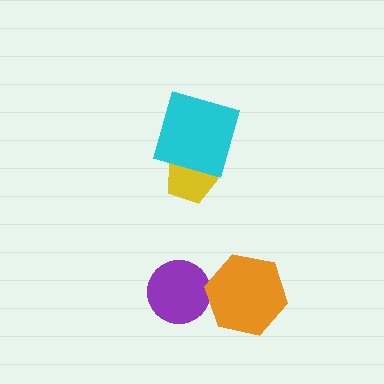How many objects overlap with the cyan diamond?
1 object overlaps with the cyan diamond.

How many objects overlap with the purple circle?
0 objects overlap with the purple circle.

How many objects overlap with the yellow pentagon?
1 object overlaps with the yellow pentagon.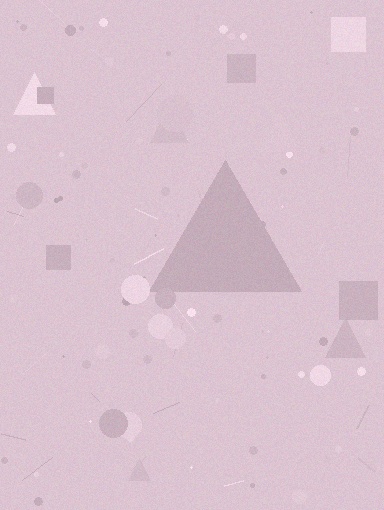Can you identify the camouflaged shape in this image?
The camouflaged shape is a triangle.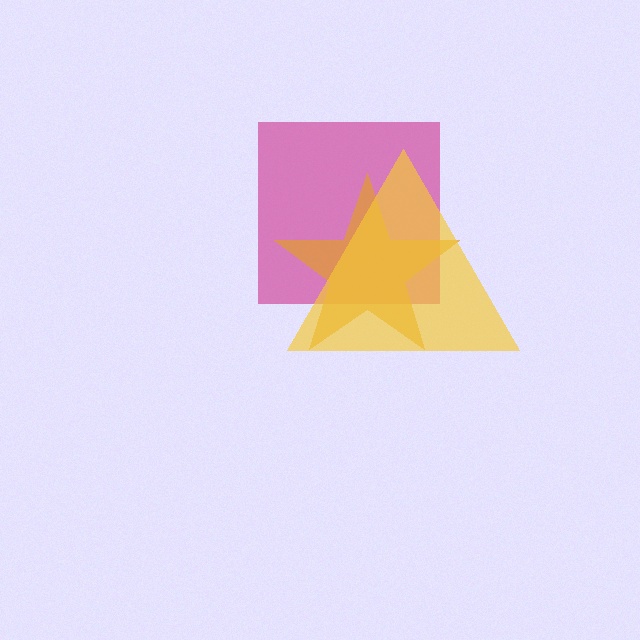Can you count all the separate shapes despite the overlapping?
Yes, there are 3 separate shapes.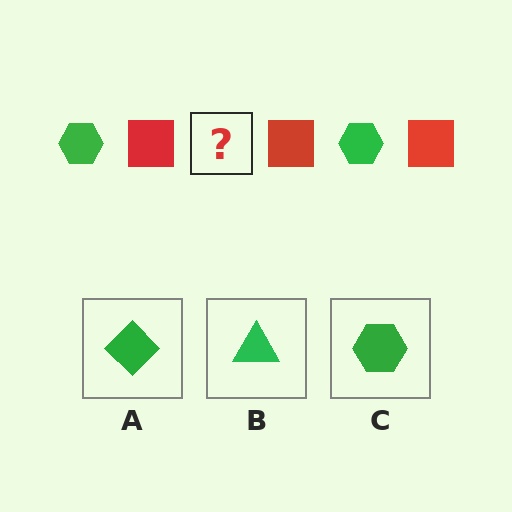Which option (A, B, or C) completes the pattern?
C.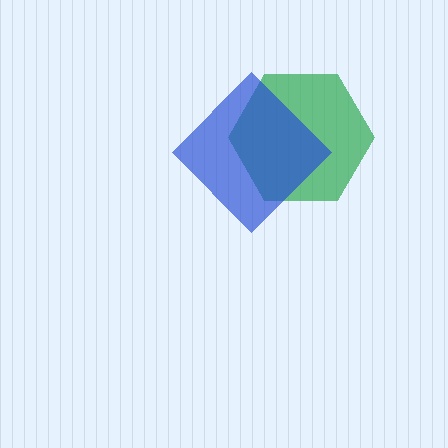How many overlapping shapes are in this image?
There are 2 overlapping shapes in the image.